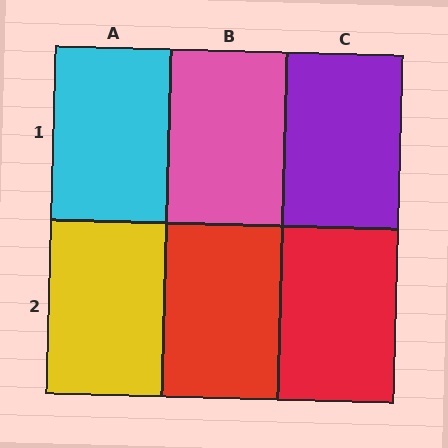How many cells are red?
2 cells are red.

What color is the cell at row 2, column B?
Red.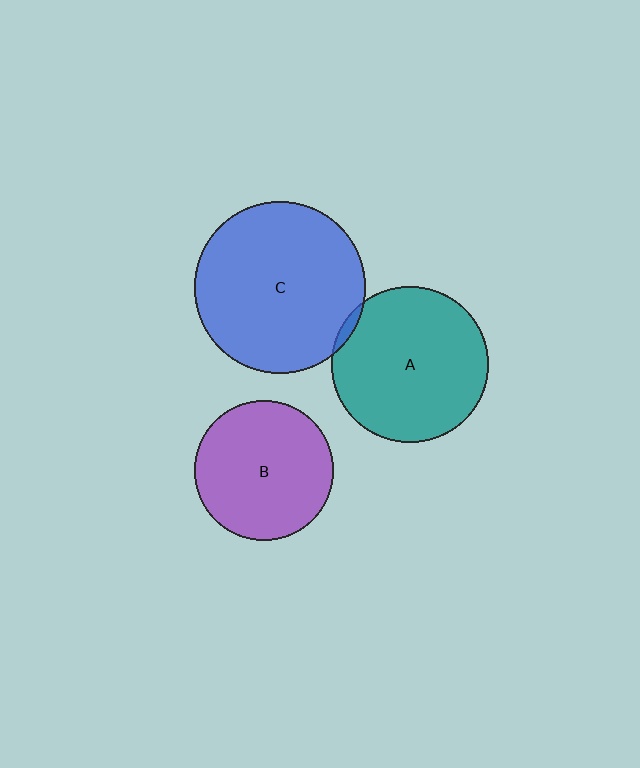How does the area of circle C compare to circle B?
Approximately 1.5 times.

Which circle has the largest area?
Circle C (blue).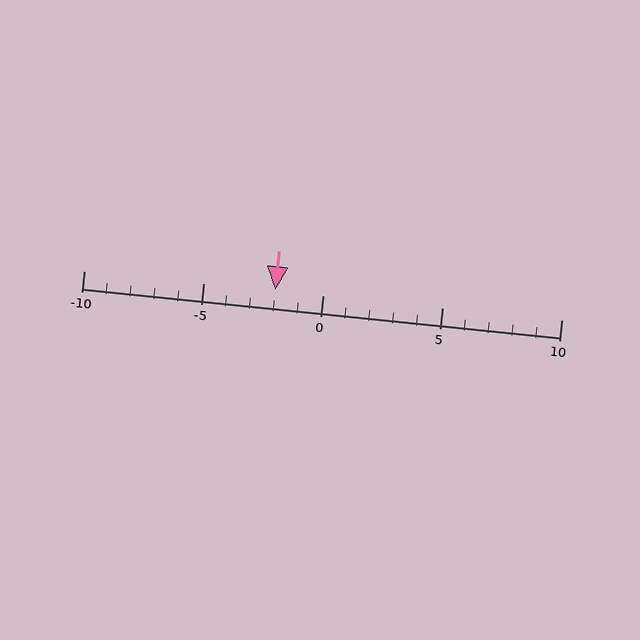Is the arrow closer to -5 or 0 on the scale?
The arrow is closer to 0.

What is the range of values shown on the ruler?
The ruler shows values from -10 to 10.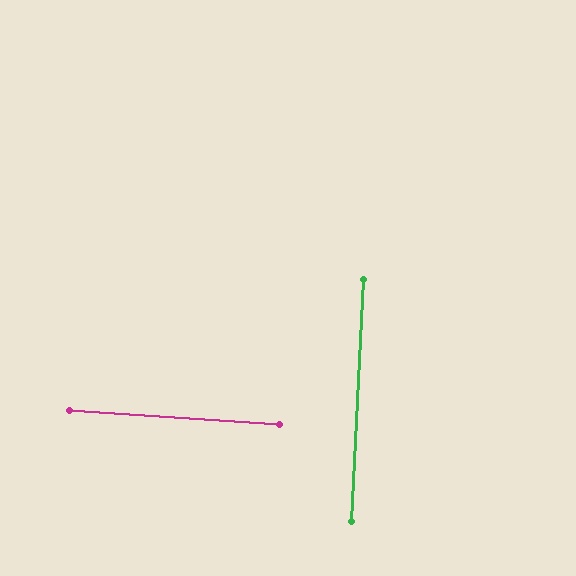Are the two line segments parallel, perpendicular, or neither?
Perpendicular — they meet at approximately 89°.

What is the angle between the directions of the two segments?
Approximately 89 degrees.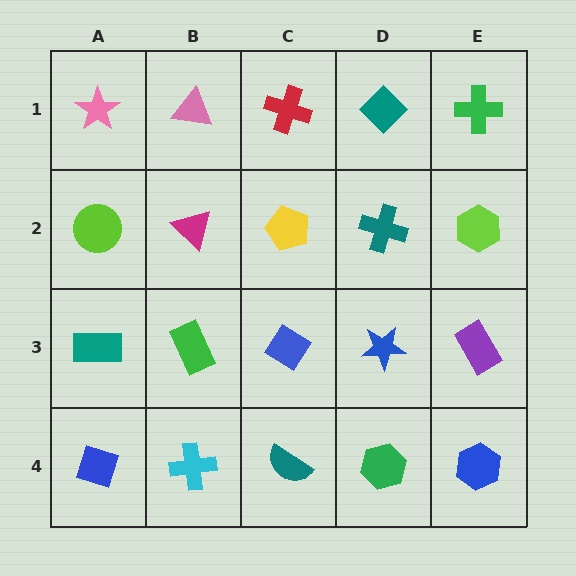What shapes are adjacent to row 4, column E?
A purple rectangle (row 3, column E), a green hexagon (row 4, column D).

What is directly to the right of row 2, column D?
A lime hexagon.